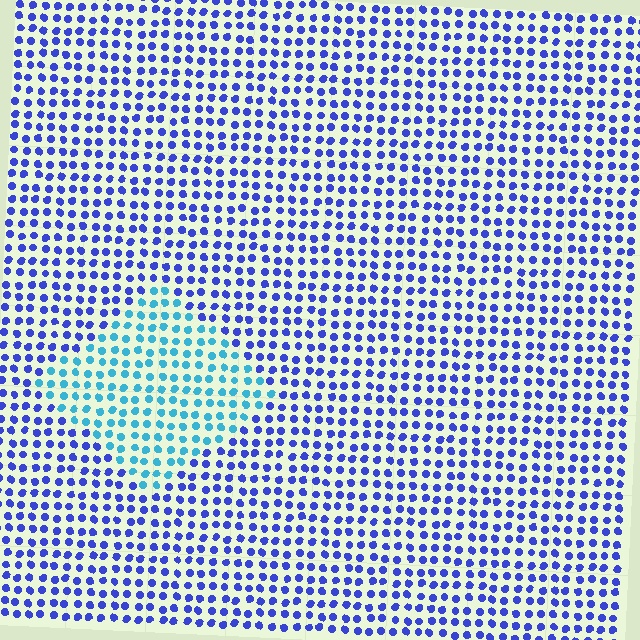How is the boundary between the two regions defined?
The boundary is defined purely by a slight shift in hue (about 44 degrees). Spacing, size, and orientation are identical on both sides.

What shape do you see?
I see a diamond.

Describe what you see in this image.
The image is filled with small blue elements in a uniform arrangement. A diamond-shaped region is visible where the elements are tinted to a slightly different hue, forming a subtle color boundary.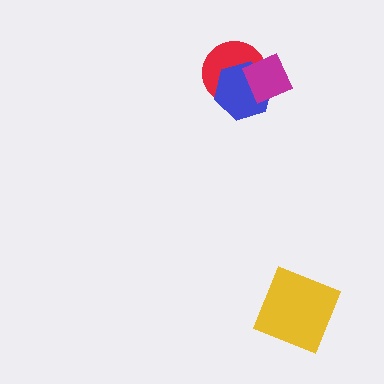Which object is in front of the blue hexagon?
The magenta diamond is in front of the blue hexagon.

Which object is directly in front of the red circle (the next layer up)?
The blue hexagon is directly in front of the red circle.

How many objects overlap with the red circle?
2 objects overlap with the red circle.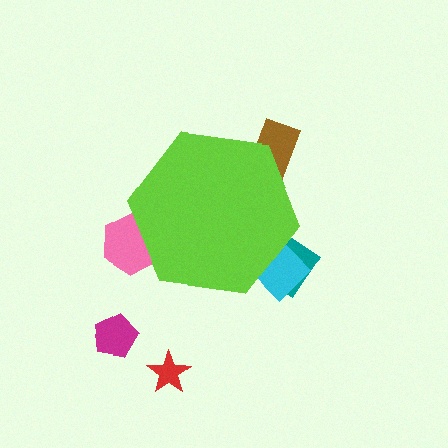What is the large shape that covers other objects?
A lime hexagon.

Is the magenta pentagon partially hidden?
No, the magenta pentagon is fully visible.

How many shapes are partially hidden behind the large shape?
4 shapes are partially hidden.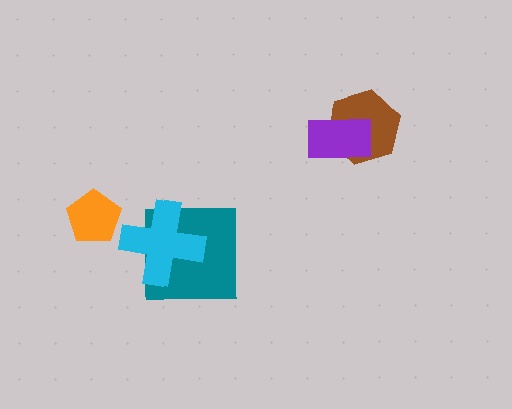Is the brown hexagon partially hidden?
Yes, it is partially covered by another shape.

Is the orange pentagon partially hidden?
No, no other shape covers it.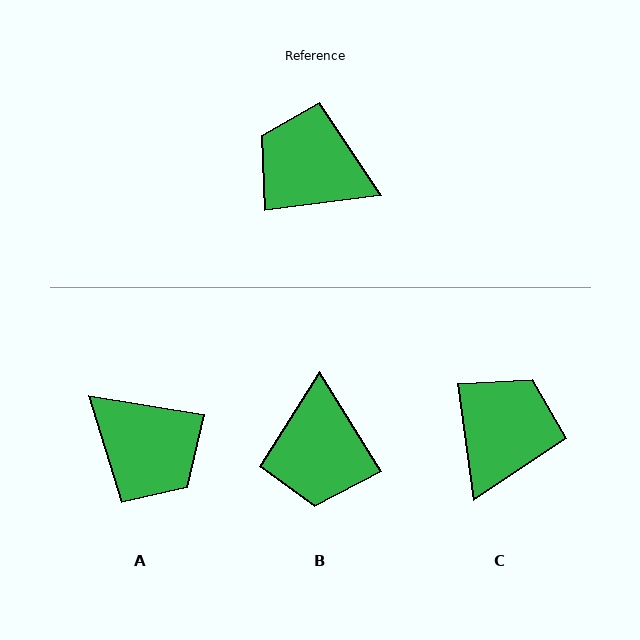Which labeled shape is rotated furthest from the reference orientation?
A, about 164 degrees away.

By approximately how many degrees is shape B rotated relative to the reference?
Approximately 114 degrees counter-clockwise.